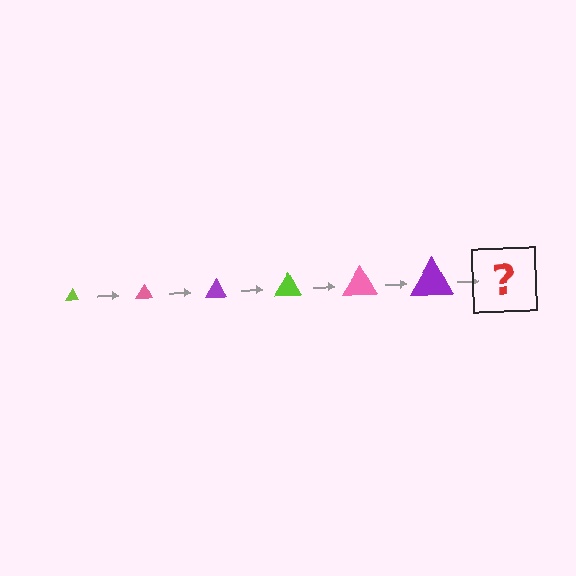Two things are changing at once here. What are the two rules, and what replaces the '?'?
The two rules are that the triangle grows larger each step and the color cycles through lime, pink, and purple. The '?' should be a lime triangle, larger than the previous one.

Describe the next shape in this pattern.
It should be a lime triangle, larger than the previous one.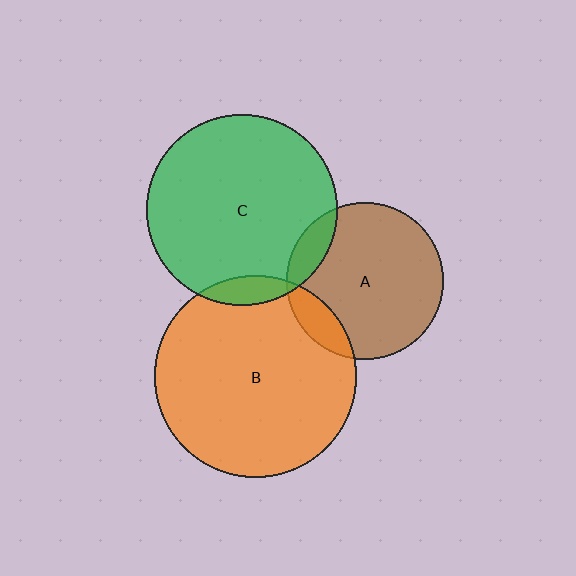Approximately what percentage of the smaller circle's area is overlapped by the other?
Approximately 10%.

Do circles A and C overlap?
Yes.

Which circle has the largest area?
Circle B (orange).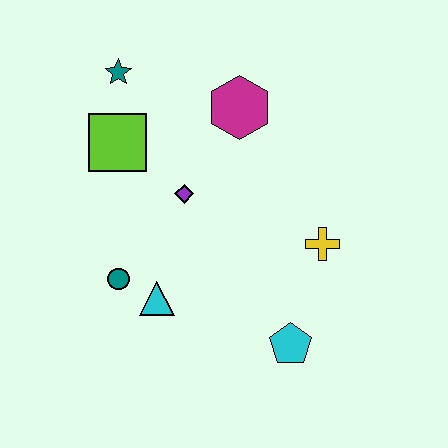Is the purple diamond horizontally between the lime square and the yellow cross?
Yes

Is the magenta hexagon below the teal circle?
No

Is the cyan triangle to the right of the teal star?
Yes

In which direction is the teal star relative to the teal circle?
The teal star is above the teal circle.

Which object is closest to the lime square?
The teal star is closest to the lime square.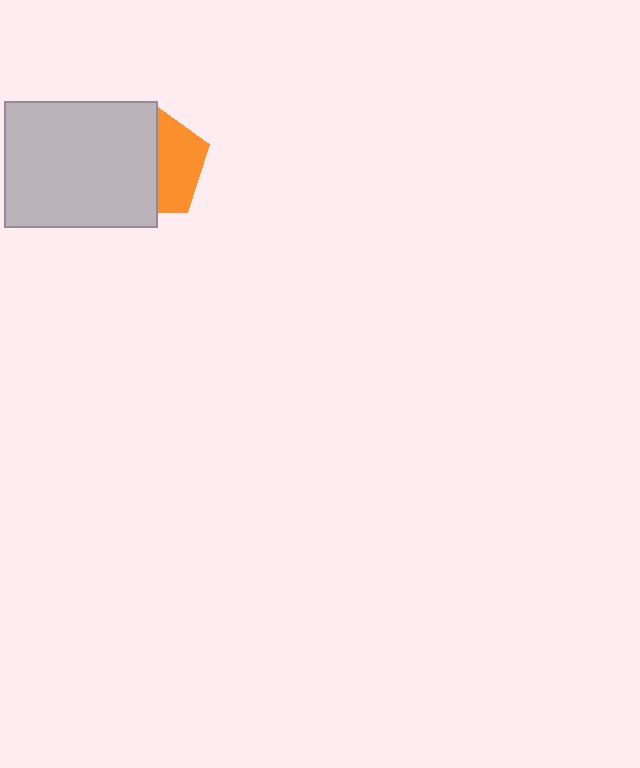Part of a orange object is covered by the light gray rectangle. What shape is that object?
It is a pentagon.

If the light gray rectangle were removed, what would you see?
You would see the complete orange pentagon.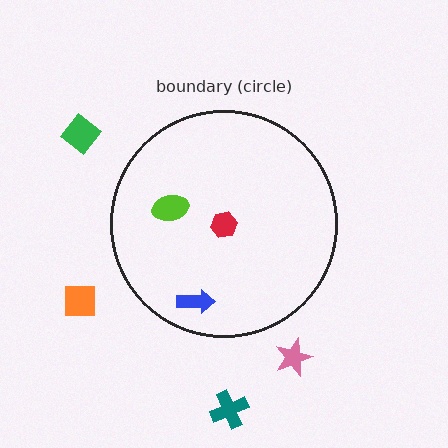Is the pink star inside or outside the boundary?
Outside.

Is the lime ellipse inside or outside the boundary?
Inside.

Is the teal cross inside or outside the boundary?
Outside.